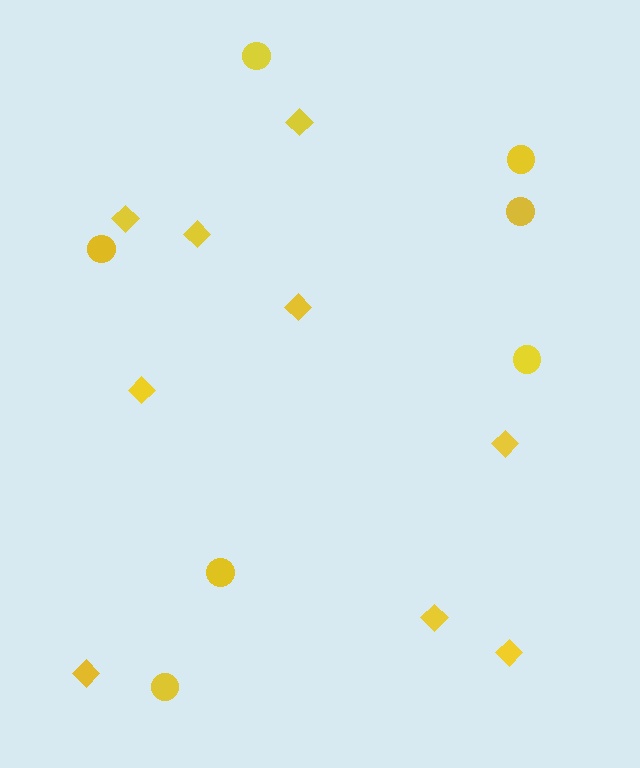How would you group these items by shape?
There are 2 groups: one group of circles (7) and one group of diamonds (9).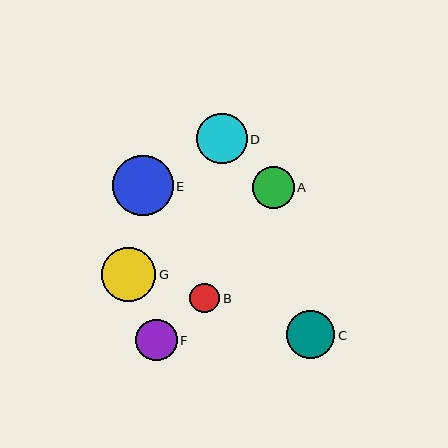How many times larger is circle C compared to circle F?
Circle C is approximately 1.2 times the size of circle F.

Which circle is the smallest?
Circle B is the smallest with a size of approximately 30 pixels.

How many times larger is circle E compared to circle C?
Circle E is approximately 1.2 times the size of circle C.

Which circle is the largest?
Circle E is the largest with a size of approximately 60 pixels.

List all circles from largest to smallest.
From largest to smallest: E, G, D, C, A, F, B.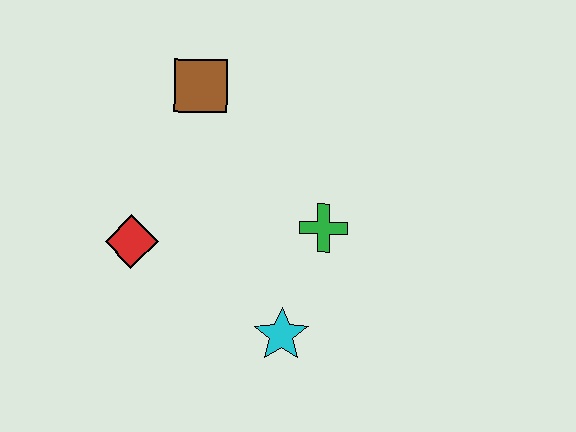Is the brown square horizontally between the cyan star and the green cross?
No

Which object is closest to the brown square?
The red diamond is closest to the brown square.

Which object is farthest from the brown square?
The cyan star is farthest from the brown square.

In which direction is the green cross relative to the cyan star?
The green cross is above the cyan star.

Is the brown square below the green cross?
No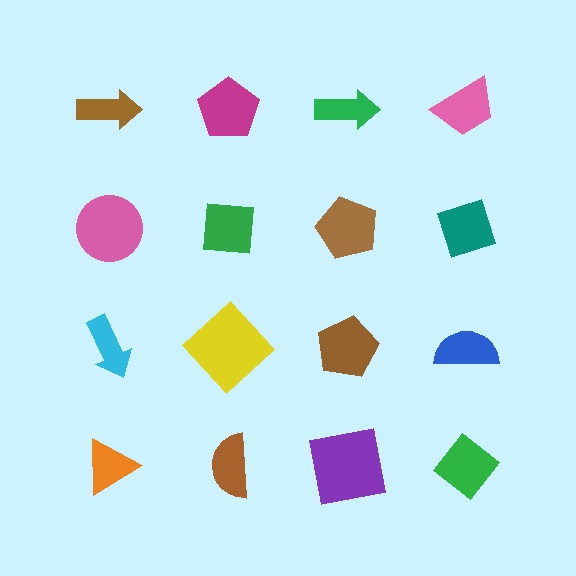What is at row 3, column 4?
A blue semicircle.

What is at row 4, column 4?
A green diamond.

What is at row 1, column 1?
A brown arrow.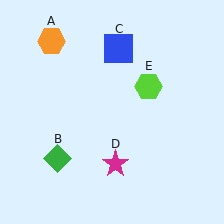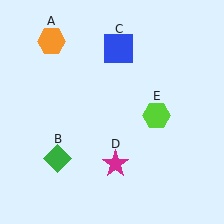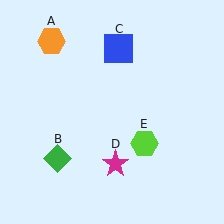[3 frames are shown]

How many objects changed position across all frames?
1 object changed position: lime hexagon (object E).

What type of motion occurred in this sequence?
The lime hexagon (object E) rotated clockwise around the center of the scene.